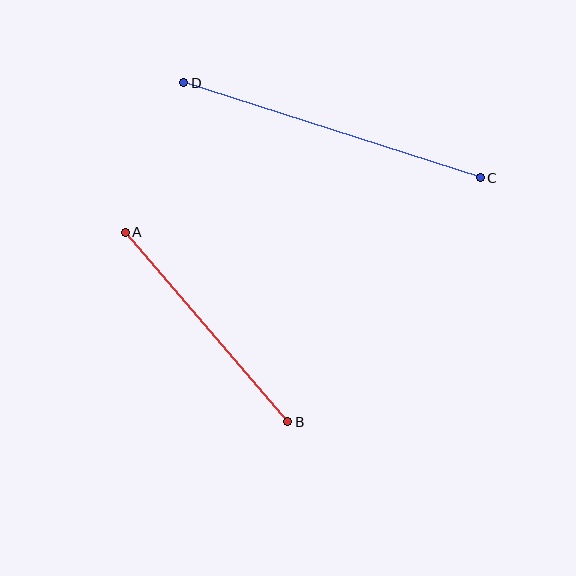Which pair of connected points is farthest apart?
Points C and D are farthest apart.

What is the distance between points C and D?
The distance is approximately 311 pixels.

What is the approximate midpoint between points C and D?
The midpoint is at approximately (332, 130) pixels.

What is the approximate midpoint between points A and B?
The midpoint is at approximately (206, 327) pixels.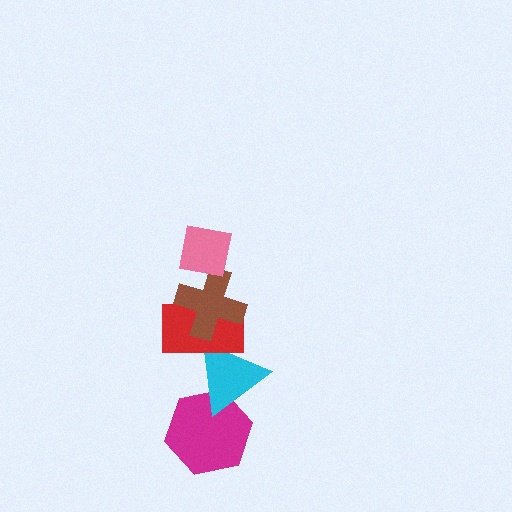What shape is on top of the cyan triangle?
The red rectangle is on top of the cyan triangle.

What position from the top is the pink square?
The pink square is 1st from the top.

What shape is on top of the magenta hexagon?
The cyan triangle is on top of the magenta hexagon.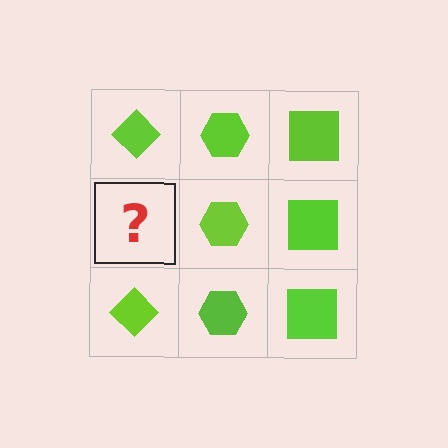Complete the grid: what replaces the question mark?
The question mark should be replaced with a lime diamond.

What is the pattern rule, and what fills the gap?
The rule is that each column has a consistent shape. The gap should be filled with a lime diamond.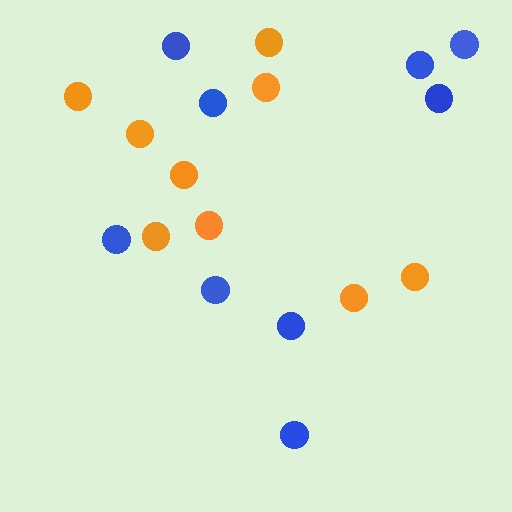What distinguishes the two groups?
There are 2 groups: one group of blue circles (9) and one group of orange circles (9).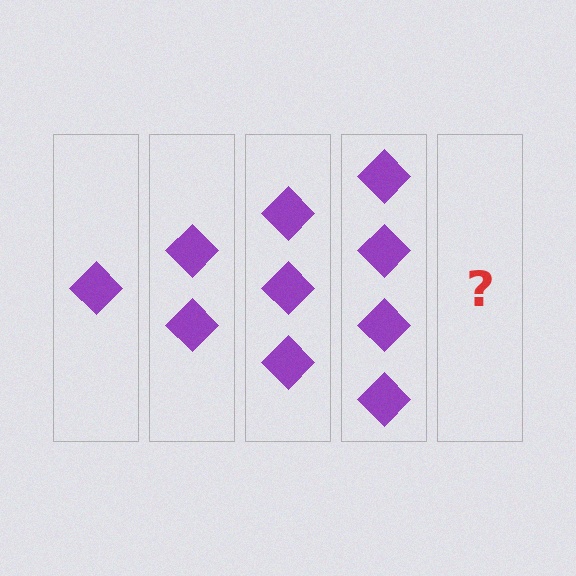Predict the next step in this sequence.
The next step is 5 diamonds.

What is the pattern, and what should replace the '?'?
The pattern is that each step adds one more diamond. The '?' should be 5 diamonds.